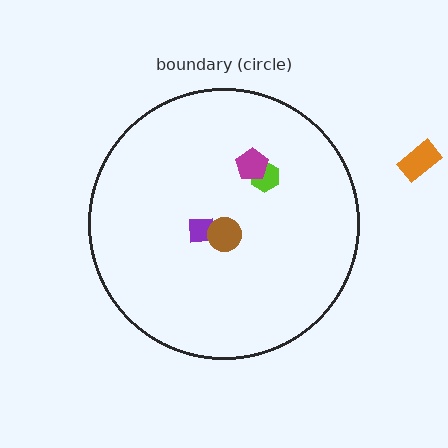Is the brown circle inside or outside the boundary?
Inside.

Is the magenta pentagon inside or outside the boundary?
Inside.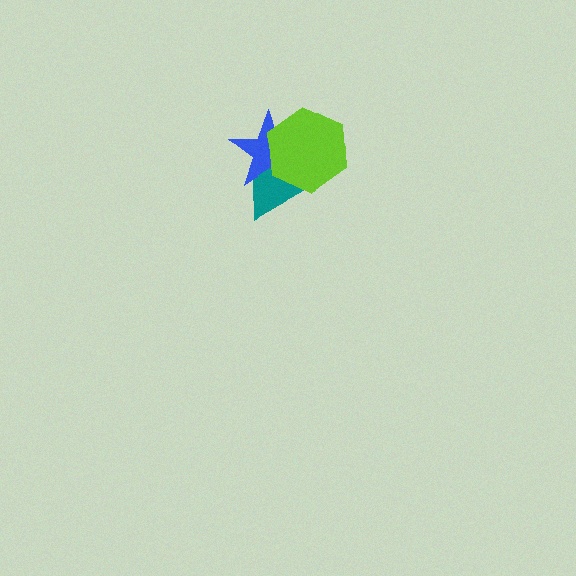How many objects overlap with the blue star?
2 objects overlap with the blue star.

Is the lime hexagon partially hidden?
No, no other shape covers it.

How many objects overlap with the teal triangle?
2 objects overlap with the teal triangle.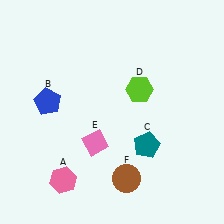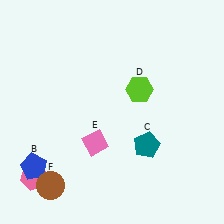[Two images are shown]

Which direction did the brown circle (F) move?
The brown circle (F) moved left.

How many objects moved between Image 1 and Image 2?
3 objects moved between the two images.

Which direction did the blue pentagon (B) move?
The blue pentagon (B) moved down.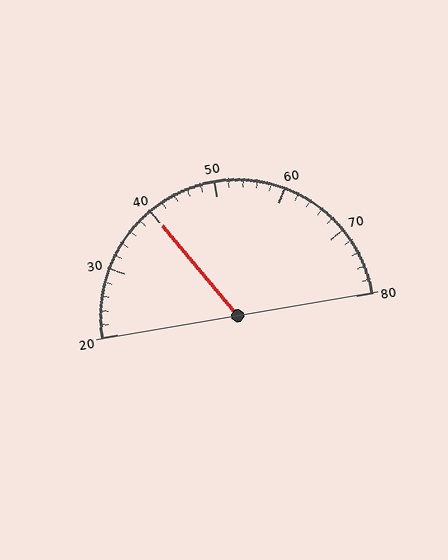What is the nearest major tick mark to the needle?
The nearest major tick mark is 40.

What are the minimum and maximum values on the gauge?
The gauge ranges from 20 to 80.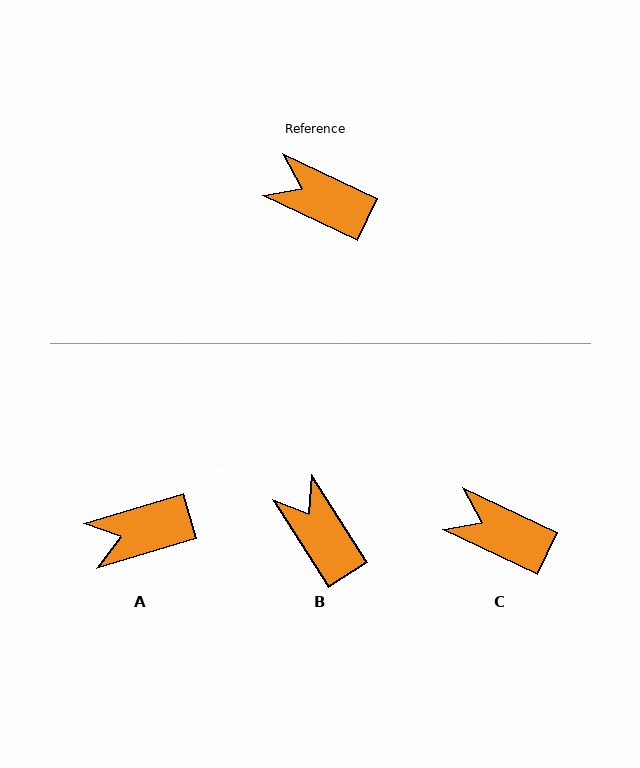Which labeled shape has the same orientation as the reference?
C.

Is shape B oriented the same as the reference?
No, it is off by about 32 degrees.